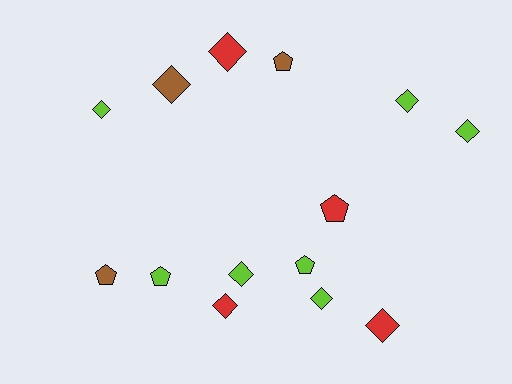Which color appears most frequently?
Lime, with 7 objects.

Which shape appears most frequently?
Diamond, with 9 objects.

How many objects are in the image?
There are 14 objects.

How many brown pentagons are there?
There are 2 brown pentagons.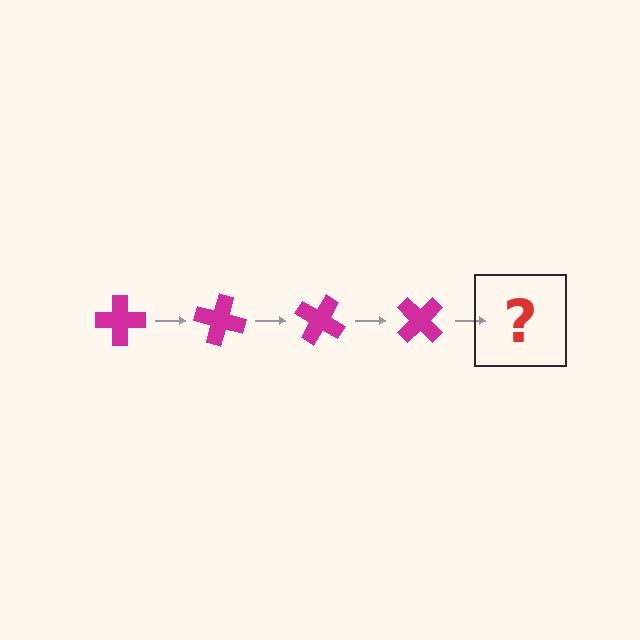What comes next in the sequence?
The next element should be a magenta cross rotated 60 degrees.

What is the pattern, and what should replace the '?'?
The pattern is that the cross rotates 15 degrees each step. The '?' should be a magenta cross rotated 60 degrees.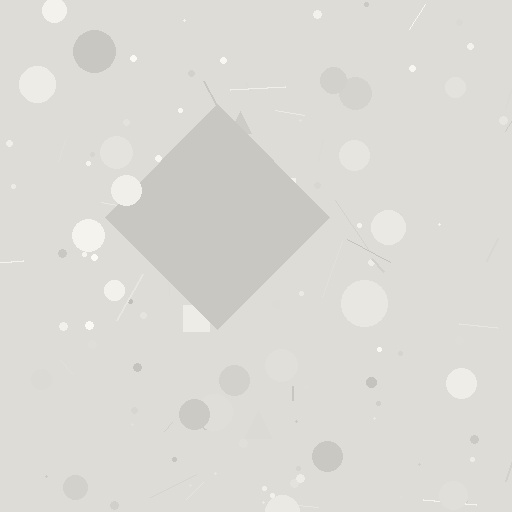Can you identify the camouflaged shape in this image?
The camouflaged shape is a diamond.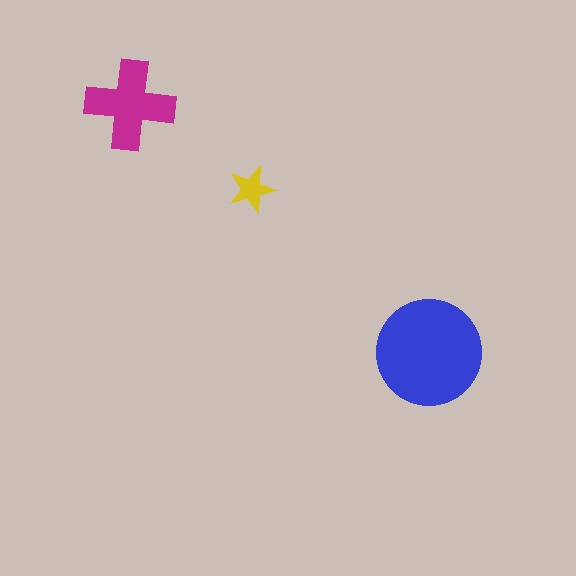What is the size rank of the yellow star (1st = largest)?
3rd.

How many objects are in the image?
There are 3 objects in the image.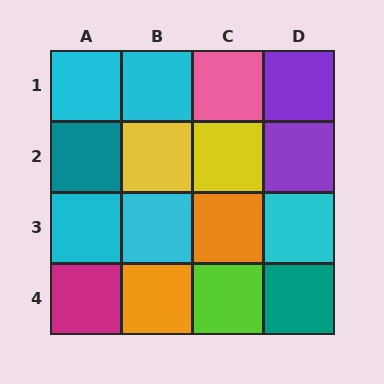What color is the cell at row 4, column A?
Magenta.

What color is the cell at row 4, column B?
Orange.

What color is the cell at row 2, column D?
Purple.